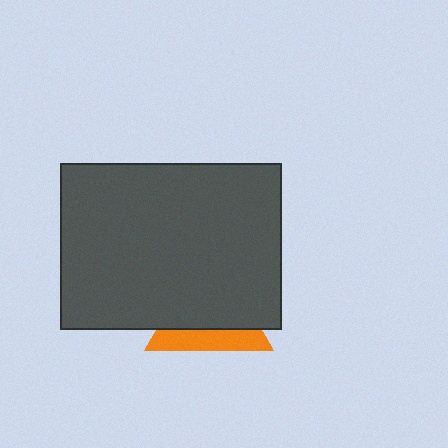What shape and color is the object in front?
The object in front is a dark gray rectangle.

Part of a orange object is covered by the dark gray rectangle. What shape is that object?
It is a triangle.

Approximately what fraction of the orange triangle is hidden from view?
Roughly 65% of the orange triangle is hidden behind the dark gray rectangle.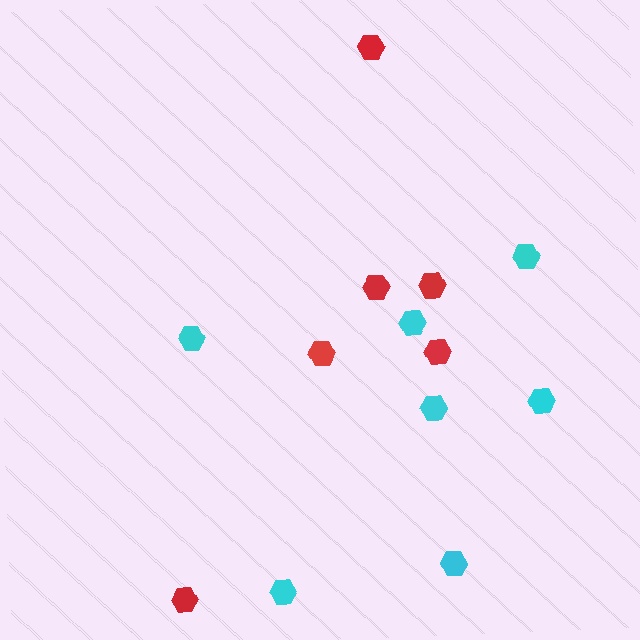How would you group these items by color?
There are 2 groups: one group of cyan hexagons (7) and one group of red hexagons (6).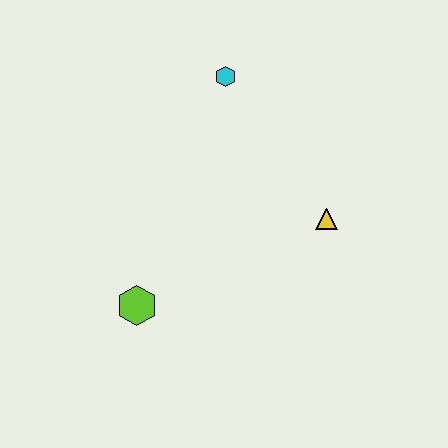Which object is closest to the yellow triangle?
The cyan hexagon is closest to the yellow triangle.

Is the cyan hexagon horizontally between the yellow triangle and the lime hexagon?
Yes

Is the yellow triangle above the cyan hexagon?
No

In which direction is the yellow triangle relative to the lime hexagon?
The yellow triangle is to the right of the lime hexagon.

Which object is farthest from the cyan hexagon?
The lime hexagon is farthest from the cyan hexagon.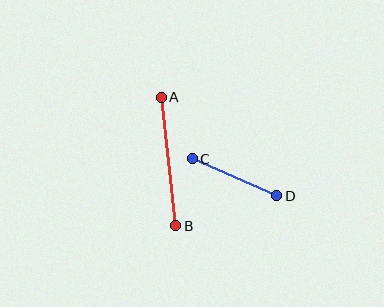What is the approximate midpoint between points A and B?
The midpoint is at approximately (169, 162) pixels.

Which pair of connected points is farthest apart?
Points A and B are farthest apart.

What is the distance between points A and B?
The distance is approximately 129 pixels.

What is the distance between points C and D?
The distance is approximately 92 pixels.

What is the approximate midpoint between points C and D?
The midpoint is at approximately (235, 177) pixels.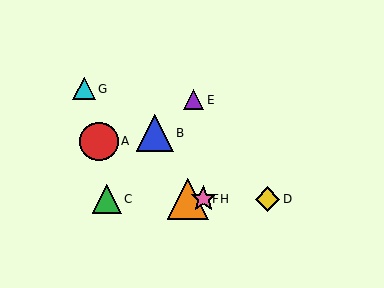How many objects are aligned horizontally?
4 objects (C, D, F, H) are aligned horizontally.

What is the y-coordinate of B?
Object B is at y≈133.